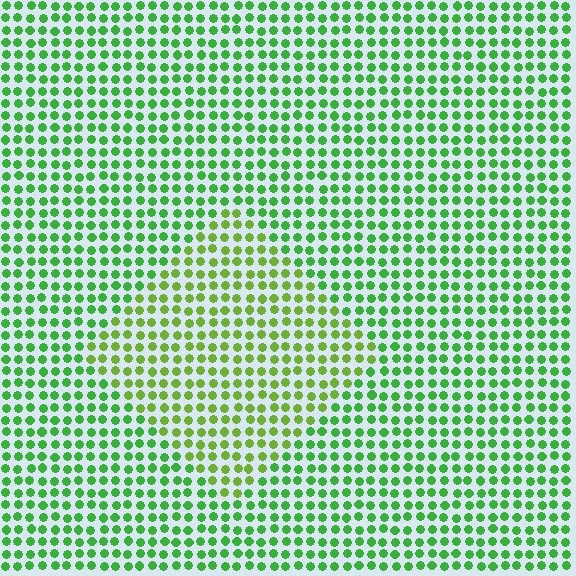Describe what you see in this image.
The image is filled with small green elements in a uniform arrangement. A diamond-shaped region is visible where the elements are tinted to a slightly different hue, forming a subtle color boundary.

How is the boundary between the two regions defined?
The boundary is defined purely by a slight shift in hue (about 30 degrees). Spacing, size, and orientation are identical on both sides.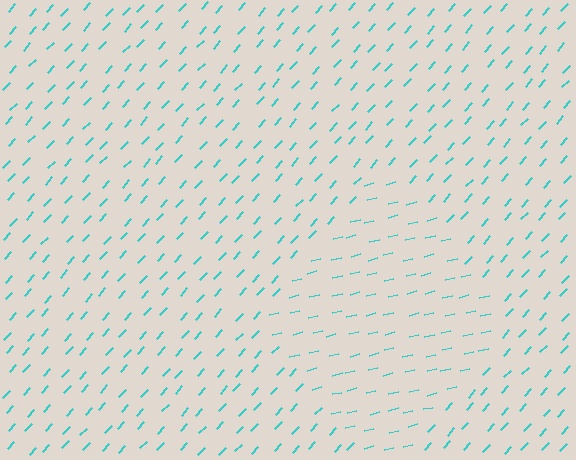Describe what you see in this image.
The image is filled with small cyan line segments. A diamond region in the image has lines oriented differently from the surrounding lines, creating a visible texture boundary.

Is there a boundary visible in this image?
Yes, there is a texture boundary formed by a change in line orientation.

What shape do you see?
I see a diamond.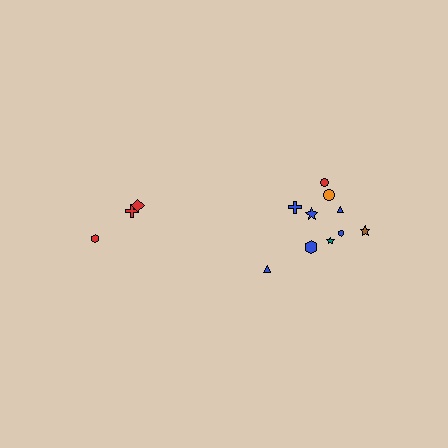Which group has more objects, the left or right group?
The right group.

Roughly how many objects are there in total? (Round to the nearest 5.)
Roughly 15 objects in total.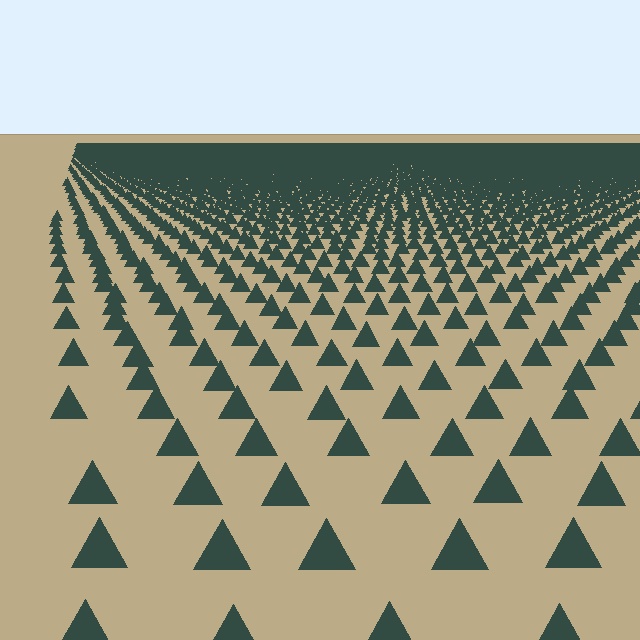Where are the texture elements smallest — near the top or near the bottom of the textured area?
Near the top.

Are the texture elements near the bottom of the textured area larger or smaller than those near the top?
Larger. Near the bottom, elements are closer to the viewer and appear at a bigger on-screen size.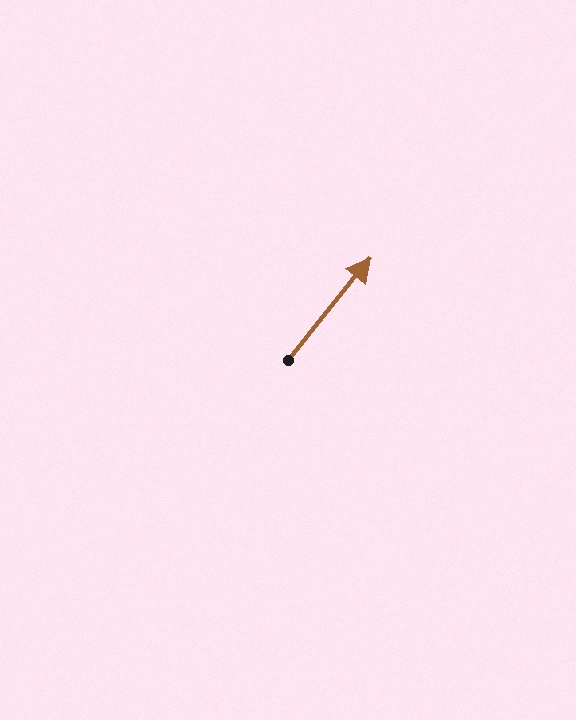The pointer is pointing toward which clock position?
Roughly 1 o'clock.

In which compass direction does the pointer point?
Northeast.